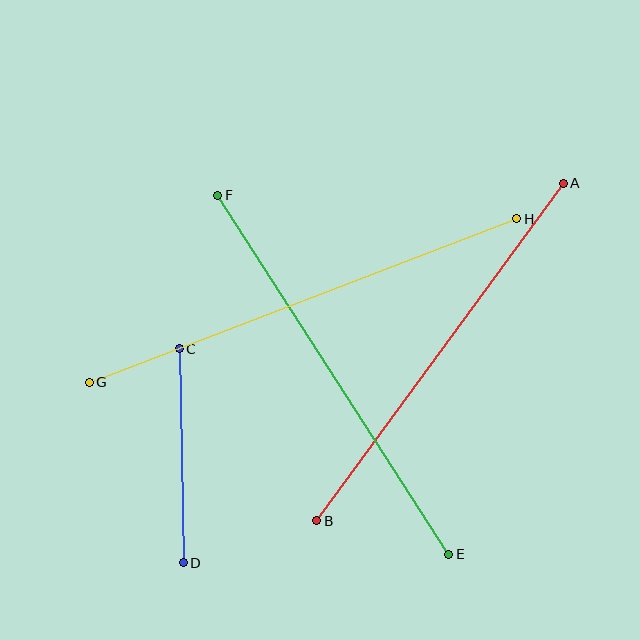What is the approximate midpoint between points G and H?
The midpoint is at approximately (303, 300) pixels.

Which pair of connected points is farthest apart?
Points G and H are farthest apart.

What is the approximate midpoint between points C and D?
The midpoint is at approximately (181, 456) pixels.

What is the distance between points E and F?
The distance is approximately 427 pixels.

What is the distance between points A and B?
The distance is approximately 418 pixels.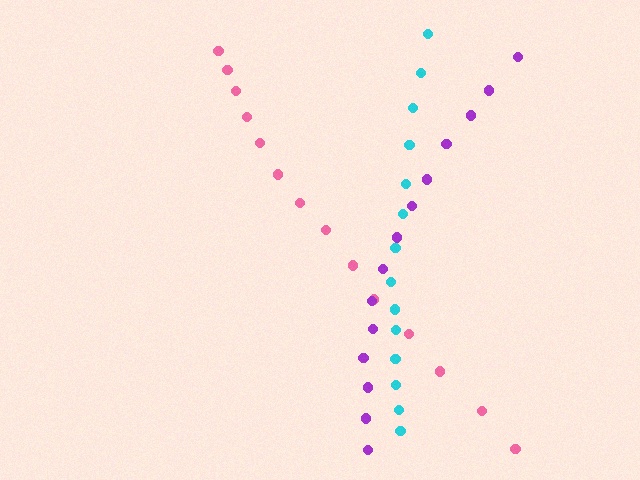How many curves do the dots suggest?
There are 3 distinct paths.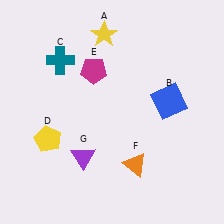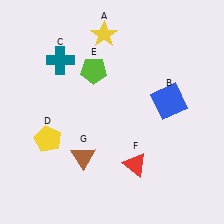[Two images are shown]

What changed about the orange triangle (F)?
In Image 1, F is orange. In Image 2, it changed to red.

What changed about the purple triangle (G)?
In Image 1, G is purple. In Image 2, it changed to brown.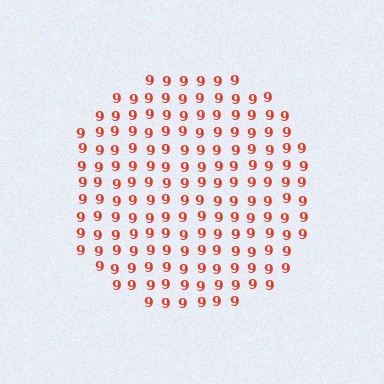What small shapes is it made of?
It is made of small digit 9's.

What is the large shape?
The large shape is a circle.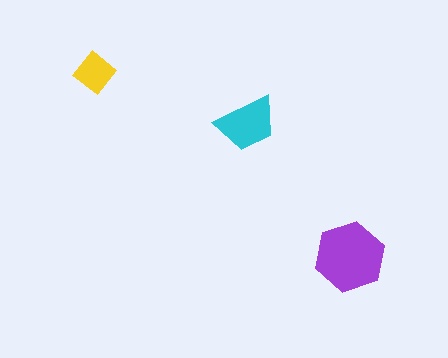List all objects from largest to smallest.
The purple hexagon, the cyan trapezoid, the yellow diamond.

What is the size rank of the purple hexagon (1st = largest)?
1st.